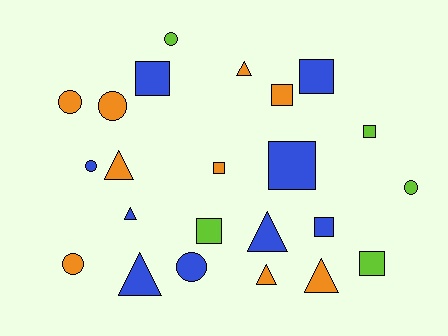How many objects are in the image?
There are 23 objects.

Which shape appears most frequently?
Square, with 9 objects.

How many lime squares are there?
There are 3 lime squares.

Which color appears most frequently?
Blue, with 9 objects.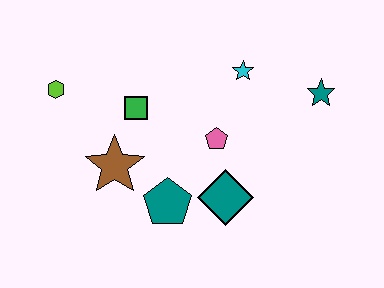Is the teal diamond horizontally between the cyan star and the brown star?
Yes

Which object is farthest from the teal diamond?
The lime hexagon is farthest from the teal diamond.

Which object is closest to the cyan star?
The pink pentagon is closest to the cyan star.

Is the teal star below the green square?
No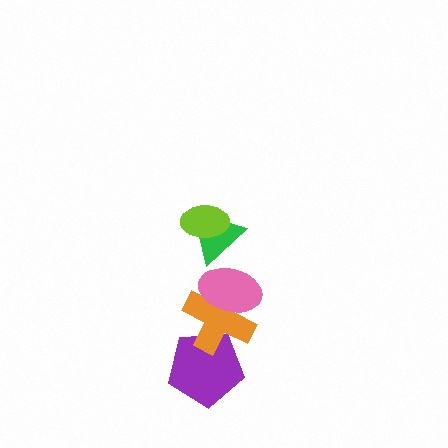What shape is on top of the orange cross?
The pink ellipse is on top of the orange cross.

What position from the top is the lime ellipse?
The lime ellipse is 1st from the top.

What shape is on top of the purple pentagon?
The orange cross is on top of the purple pentagon.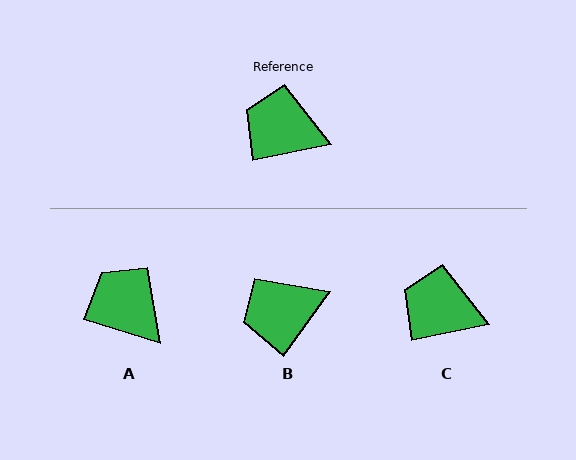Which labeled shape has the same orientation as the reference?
C.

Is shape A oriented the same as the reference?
No, it is off by about 29 degrees.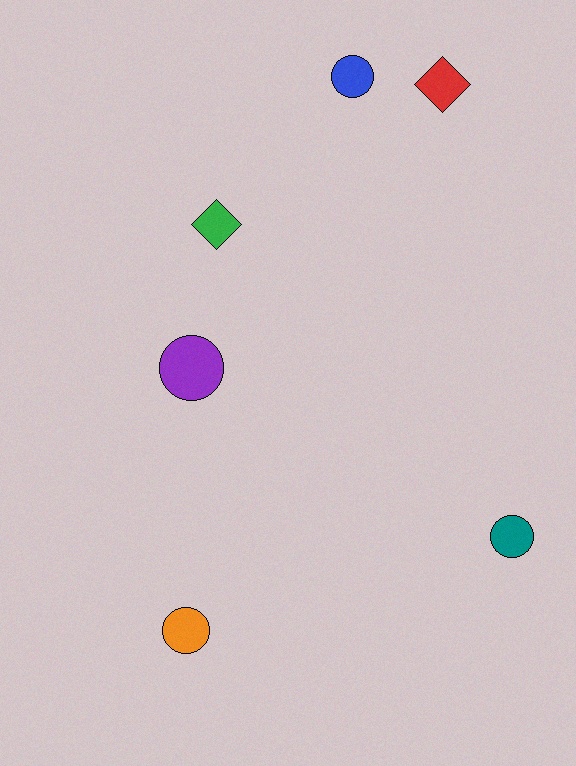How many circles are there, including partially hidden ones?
There are 4 circles.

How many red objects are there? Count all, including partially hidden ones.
There is 1 red object.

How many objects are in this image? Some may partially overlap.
There are 6 objects.